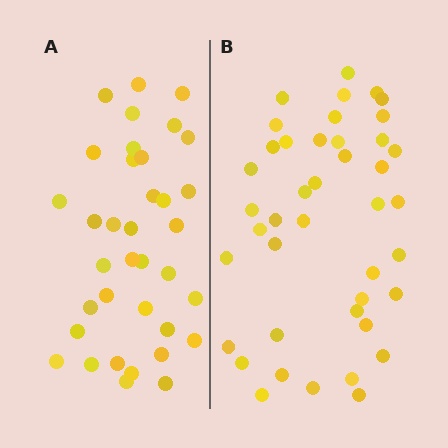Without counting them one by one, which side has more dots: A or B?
Region B (the right region) has more dots.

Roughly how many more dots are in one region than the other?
Region B has about 6 more dots than region A.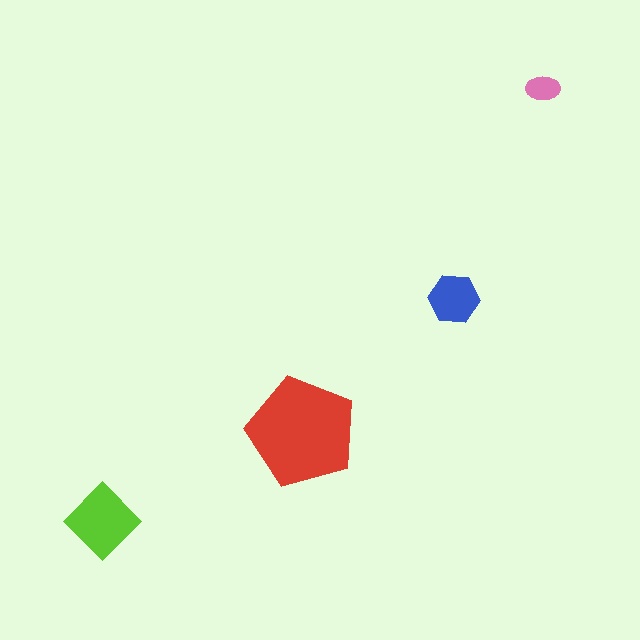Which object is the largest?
The red pentagon.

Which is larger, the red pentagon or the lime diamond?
The red pentagon.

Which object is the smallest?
The pink ellipse.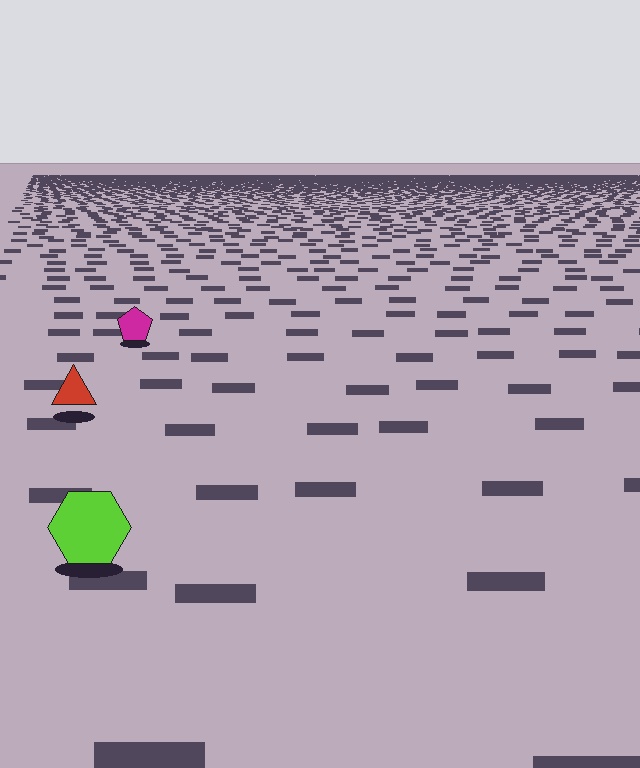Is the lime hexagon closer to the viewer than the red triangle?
Yes. The lime hexagon is closer — you can tell from the texture gradient: the ground texture is coarser near it.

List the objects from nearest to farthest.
From nearest to farthest: the lime hexagon, the red triangle, the magenta pentagon.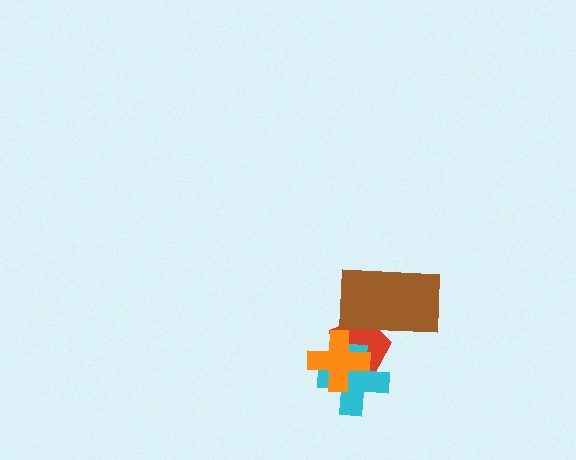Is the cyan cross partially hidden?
Yes, it is partially covered by another shape.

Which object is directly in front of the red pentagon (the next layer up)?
The cyan cross is directly in front of the red pentagon.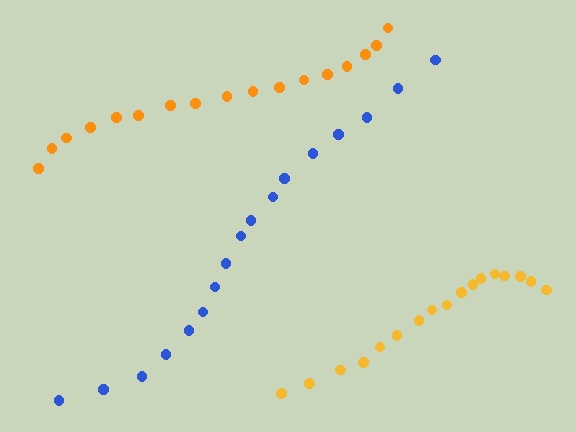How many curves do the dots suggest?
There are 3 distinct paths.